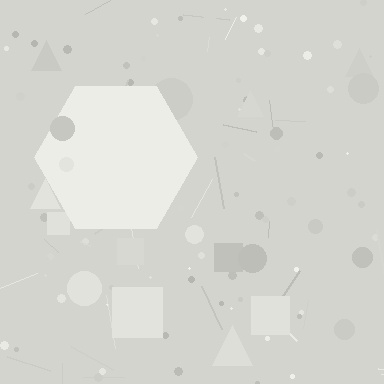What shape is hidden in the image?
A hexagon is hidden in the image.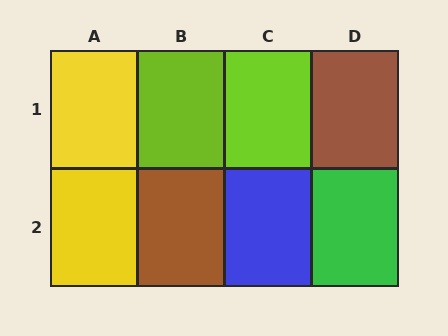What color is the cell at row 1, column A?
Yellow.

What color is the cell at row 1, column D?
Brown.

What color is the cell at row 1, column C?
Lime.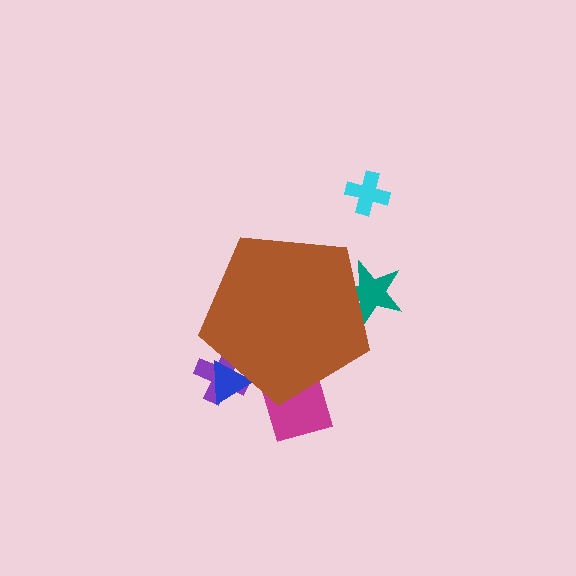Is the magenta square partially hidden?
Yes, the magenta square is partially hidden behind the brown pentagon.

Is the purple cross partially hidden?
Yes, the purple cross is partially hidden behind the brown pentagon.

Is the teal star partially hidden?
Yes, the teal star is partially hidden behind the brown pentagon.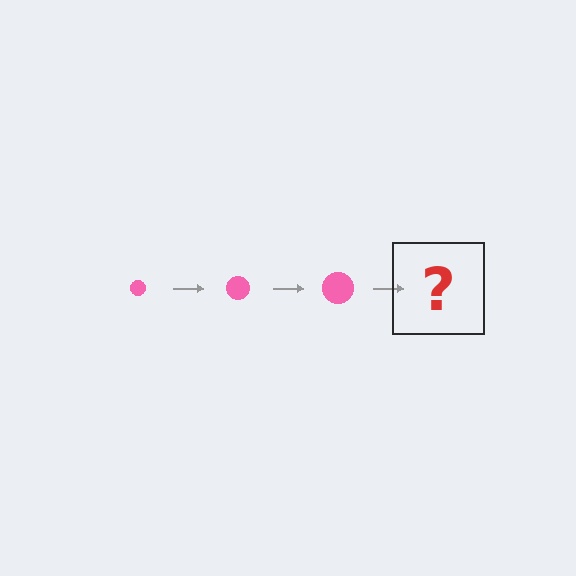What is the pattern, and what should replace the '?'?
The pattern is that the circle gets progressively larger each step. The '?' should be a pink circle, larger than the previous one.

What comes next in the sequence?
The next element should be a pink circle, larger than the previous one.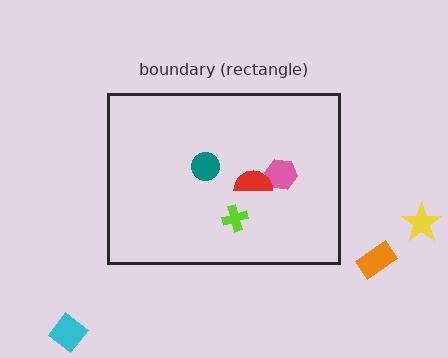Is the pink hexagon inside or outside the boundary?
Inside.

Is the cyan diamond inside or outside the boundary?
Outside.